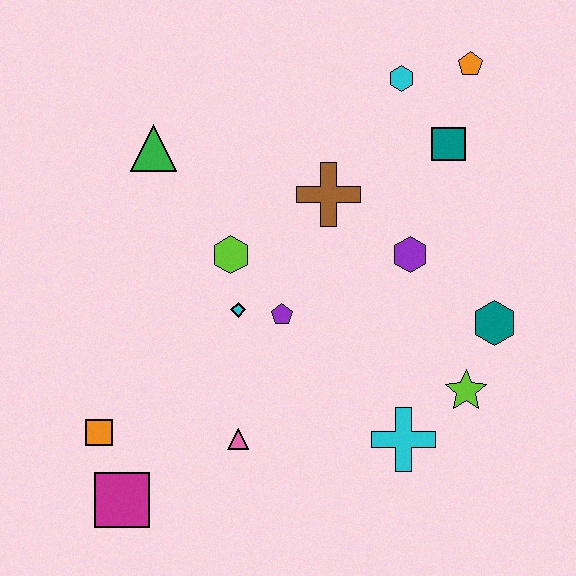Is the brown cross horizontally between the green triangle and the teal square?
Yes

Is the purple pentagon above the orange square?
Yes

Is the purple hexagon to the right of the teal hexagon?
No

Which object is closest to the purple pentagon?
The cyan diamond is closest to the purple pentagon.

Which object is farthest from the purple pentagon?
The orange pentagon is farthest from the purple pentagon.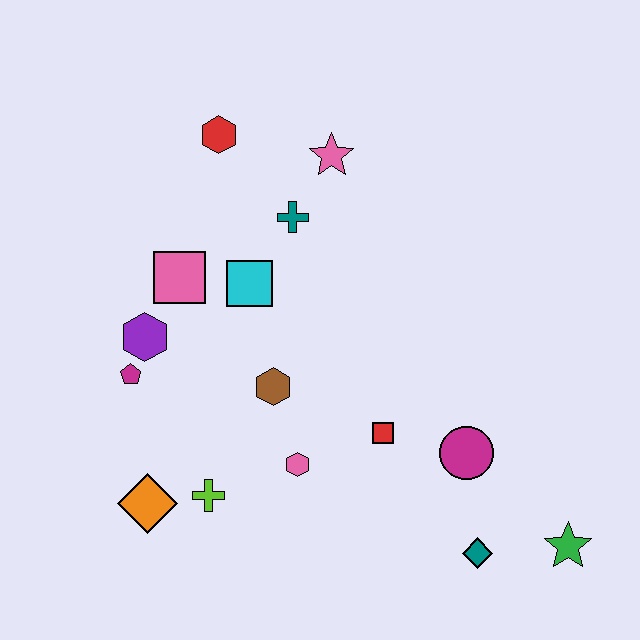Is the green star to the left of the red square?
No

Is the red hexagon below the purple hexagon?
No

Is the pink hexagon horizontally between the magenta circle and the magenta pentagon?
Yes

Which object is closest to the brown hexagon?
The pink hexagon is closest to the brown hexagon.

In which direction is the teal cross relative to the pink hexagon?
The teal cross is above the pink hexagon.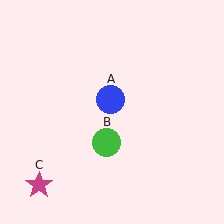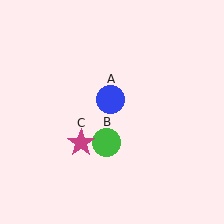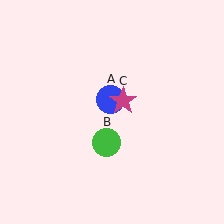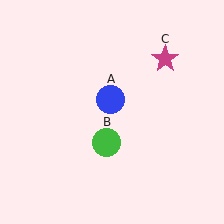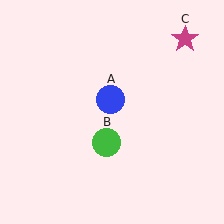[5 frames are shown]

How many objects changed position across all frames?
1 object changed position: magenta star (object C).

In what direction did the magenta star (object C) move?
The magenta star (object C) moved up and to the right.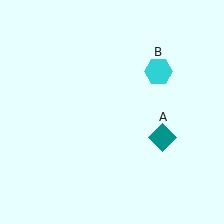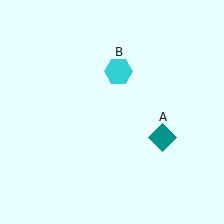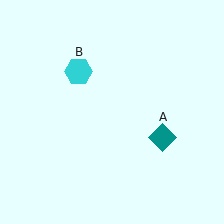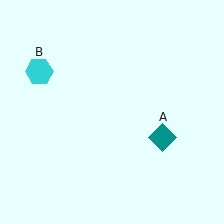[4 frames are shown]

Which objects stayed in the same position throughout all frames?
Teal diamond (object A) remained stationary.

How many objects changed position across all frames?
1 object changed position: cyan hexagon (object B).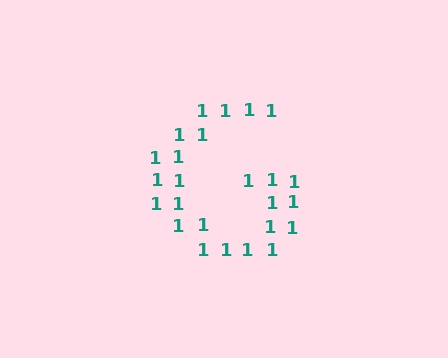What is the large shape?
The large shape is the letter G.